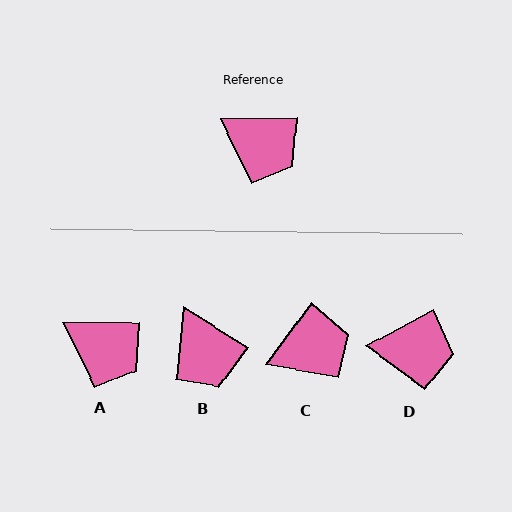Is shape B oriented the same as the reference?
No, it is off by about 32 degrees.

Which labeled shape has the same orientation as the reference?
A.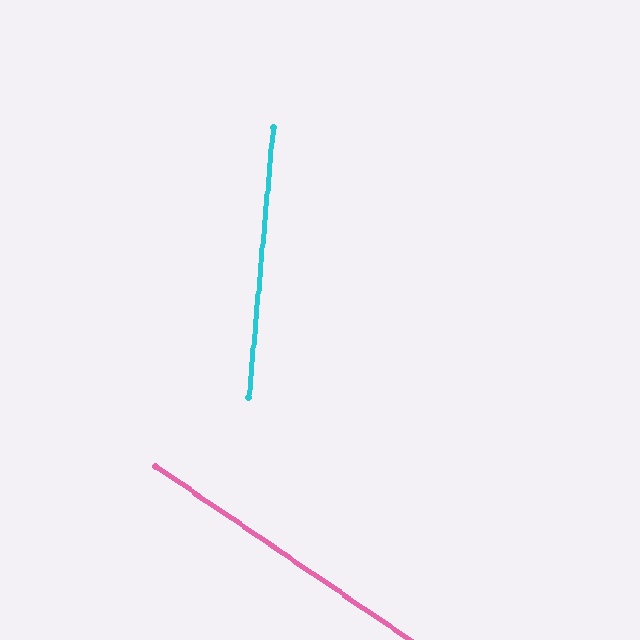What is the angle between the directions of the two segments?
Approximately 61 degrees.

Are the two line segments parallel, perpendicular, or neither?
Neither parallel nor perpendicular — they differ by about 61°.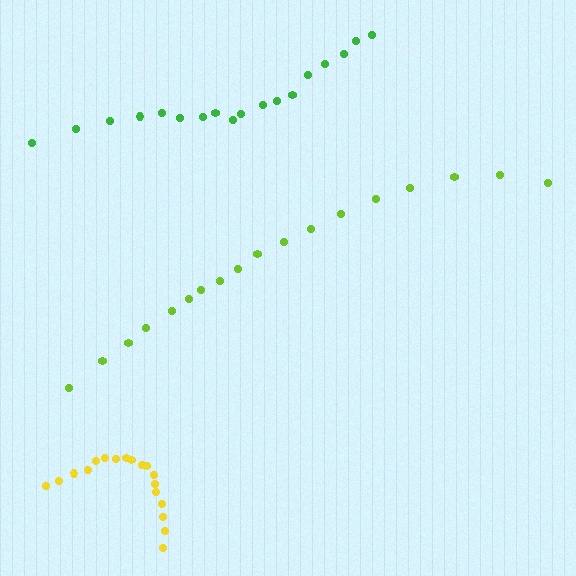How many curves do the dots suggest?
There are 3 distinct paths.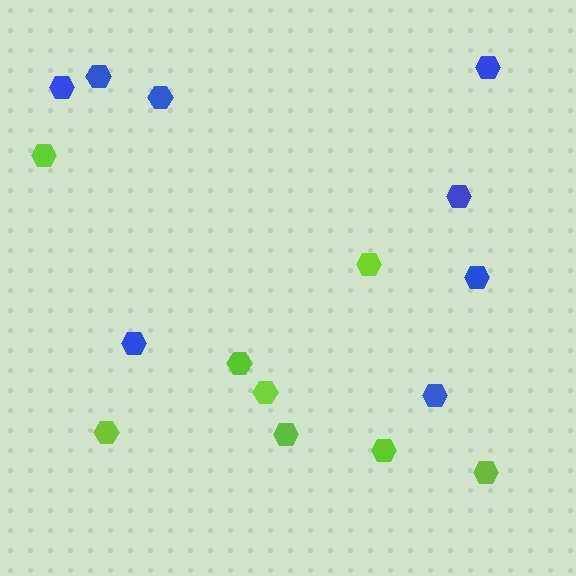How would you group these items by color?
There are 2 groups: one group of blue hexagons (8) and one group of lime hexagons (8).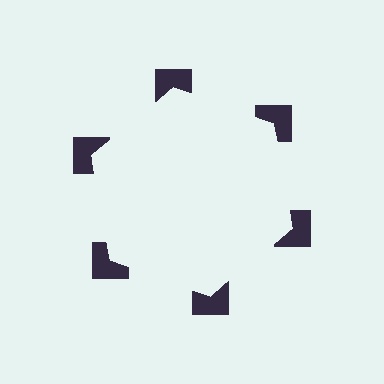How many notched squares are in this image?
There are 6 — one at each vertex of the illusory hexagon.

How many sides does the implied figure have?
6 sides.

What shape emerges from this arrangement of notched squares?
An illusory hexagon — its edges are inferred from the aligned wedge cuts in the notched squares, not physically drawn.